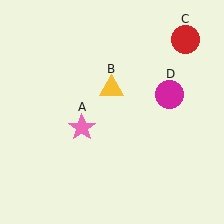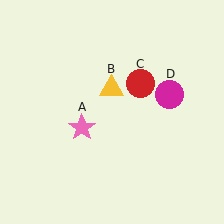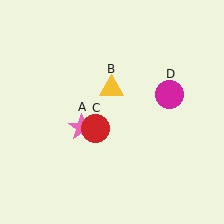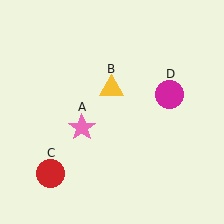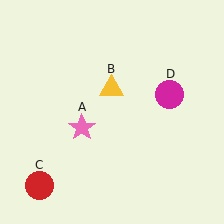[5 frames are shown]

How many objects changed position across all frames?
1 object changed position: red circle (object C).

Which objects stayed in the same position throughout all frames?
Pink star (object A) and yellow triangle (object B) and magenta circle (object D) remained stationary.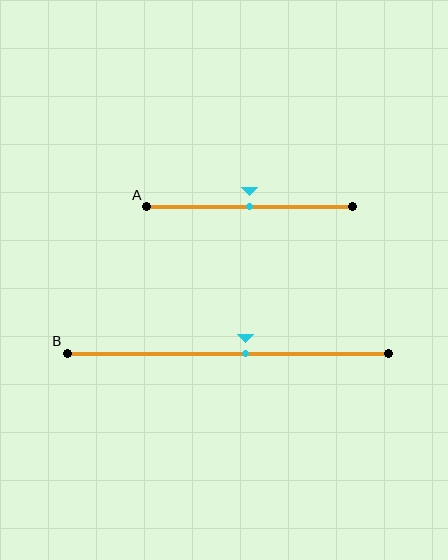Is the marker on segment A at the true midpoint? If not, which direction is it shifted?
Yes, the marker on segment A is at the true midpoint.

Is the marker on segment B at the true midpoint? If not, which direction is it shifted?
No, the marker on segment B is shifted to the right by about 6% of the segment length.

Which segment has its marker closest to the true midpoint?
Segment A has its marker closest to the true midpoint.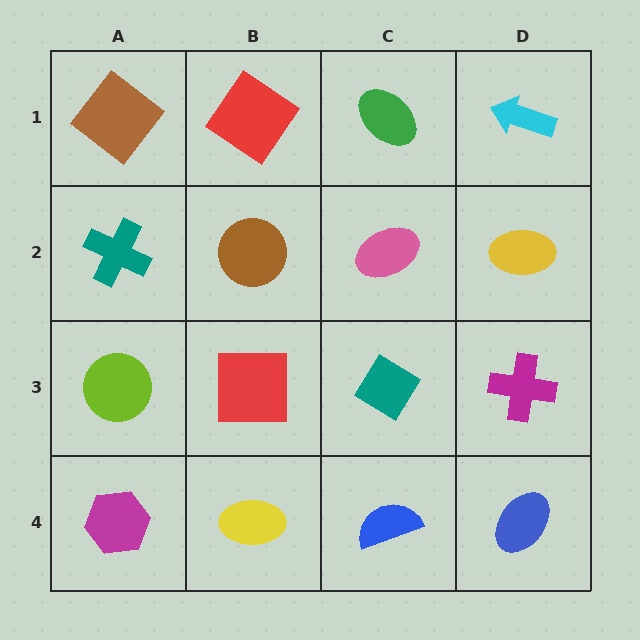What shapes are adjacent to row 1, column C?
A pink ellipse (row 2, column C), a red diamond (row 1, column B), a cyan arrow (row 1, column D).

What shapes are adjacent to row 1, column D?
A yellow ellipse (row 2, column D), a green ellipse (row 1, column C).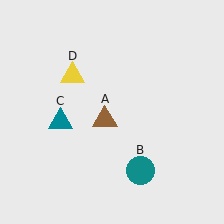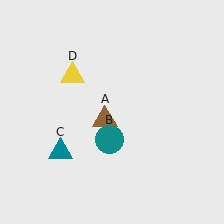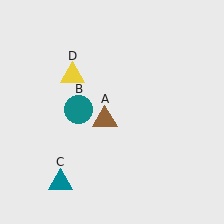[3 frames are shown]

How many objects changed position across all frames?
2 objects changed position: teal circle (object B), teal triangle (object C).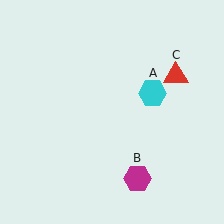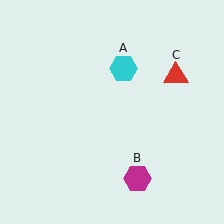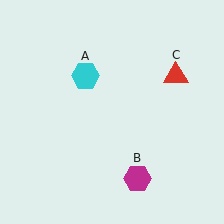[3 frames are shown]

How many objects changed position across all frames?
1 object changed position: cyan hexagon (object A).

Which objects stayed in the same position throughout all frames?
Magenta hexagon (object B) and red triangle (object C) remained stationary.